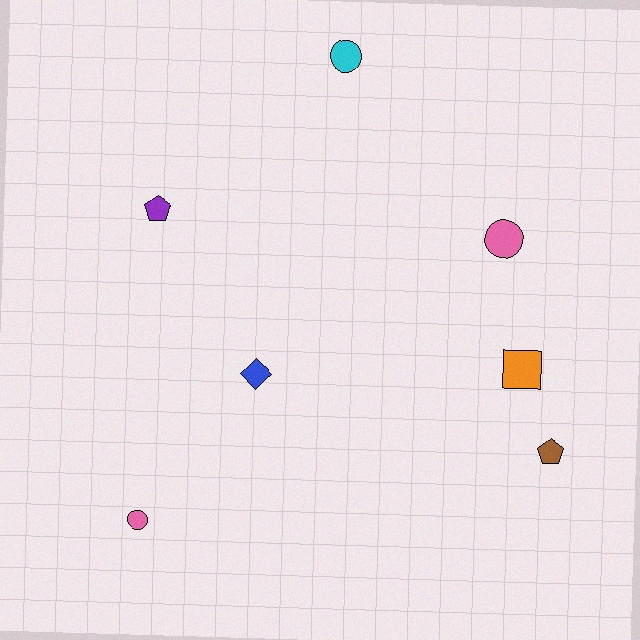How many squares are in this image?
There is 1 square.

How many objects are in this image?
There are 7 objects.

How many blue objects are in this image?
There is 1 blue object.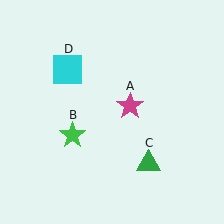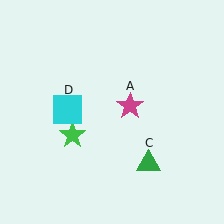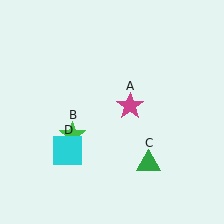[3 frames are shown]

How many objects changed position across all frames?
1 object changed position: cyan square (object D).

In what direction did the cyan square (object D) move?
The cyan square (object D) moved down.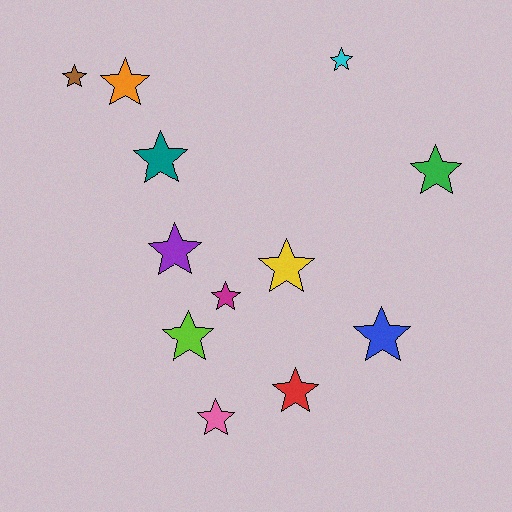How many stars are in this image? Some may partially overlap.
There are 12 stars.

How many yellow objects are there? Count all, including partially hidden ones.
There is 1 yellow object.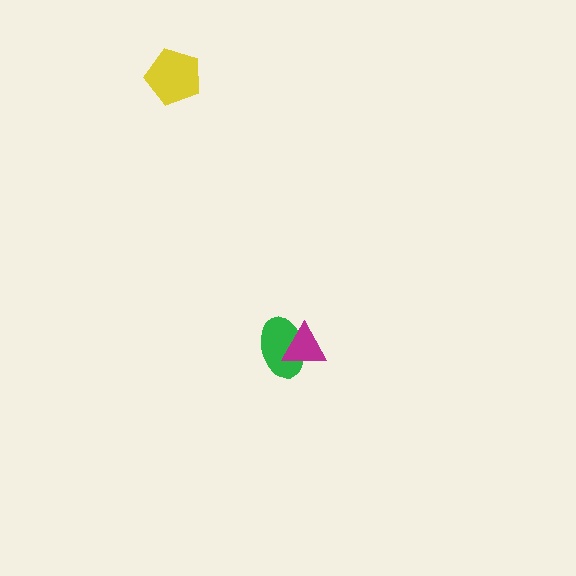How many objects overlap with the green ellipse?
1 object overlaps with the green ellipse.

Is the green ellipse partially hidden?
Yes, it is partially covered by another shape.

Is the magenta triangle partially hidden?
No, no other shape covers it.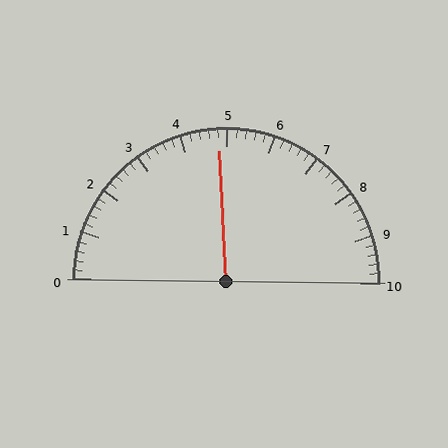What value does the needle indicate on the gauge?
The needle indicates approximately 4.8.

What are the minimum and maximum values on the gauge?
The gauge ranges from 0 to 10.